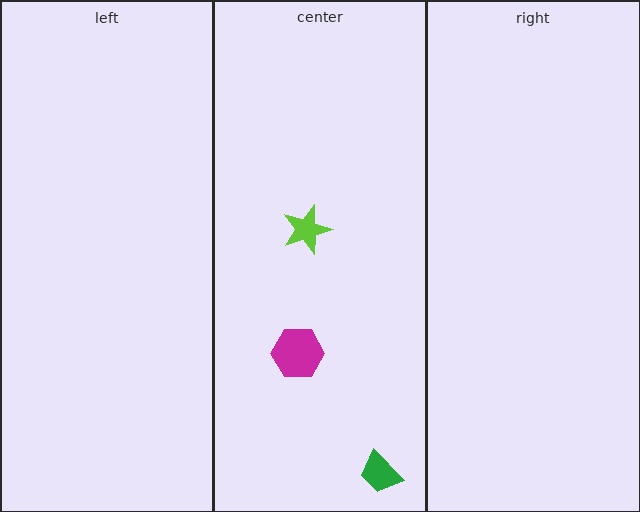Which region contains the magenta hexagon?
The center region.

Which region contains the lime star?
The center region.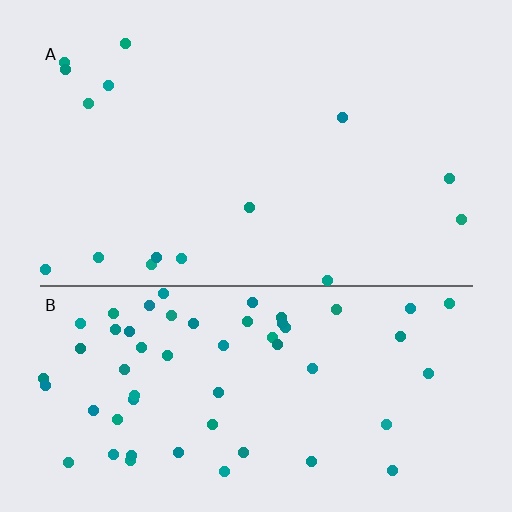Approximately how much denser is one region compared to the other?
Approximately 3.9× — region B over region A.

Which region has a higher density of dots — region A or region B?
B (the bottom).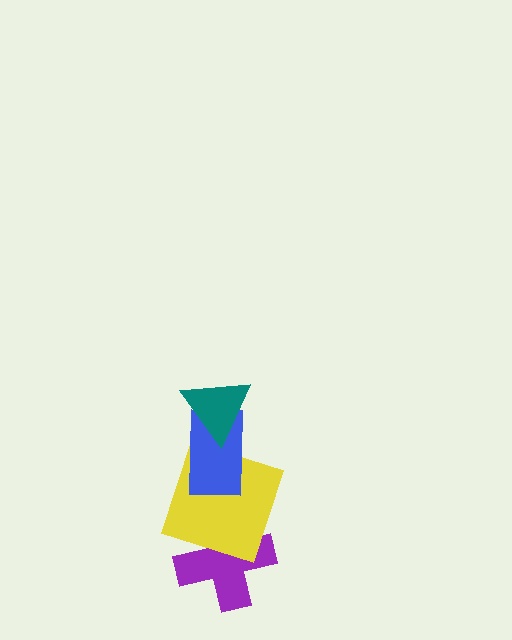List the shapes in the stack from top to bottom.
From top to bottom: the teal triangle, the blue rectangle, the yellow square, the purple cross.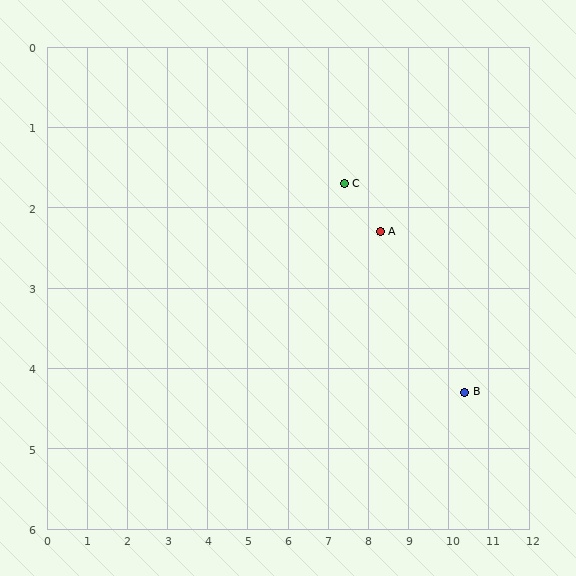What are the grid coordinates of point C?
Point C is at approximately (7.4, 1.7).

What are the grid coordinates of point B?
Point B is at approximately (10.4, 4.3).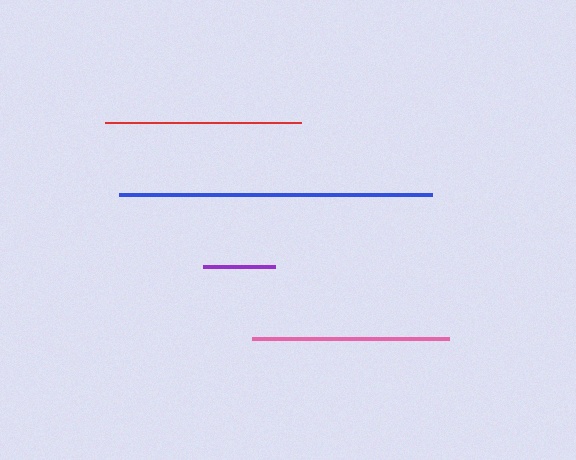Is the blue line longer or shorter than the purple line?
The blue line is longer than the purple line.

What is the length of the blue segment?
The blue segment is approximately 313 pixels long.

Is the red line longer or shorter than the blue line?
The blue line is longer than the red line.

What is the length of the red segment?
The red segment is approximately 197 pixels long.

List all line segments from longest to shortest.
From longest to shortest: blue, pink, red, purple.